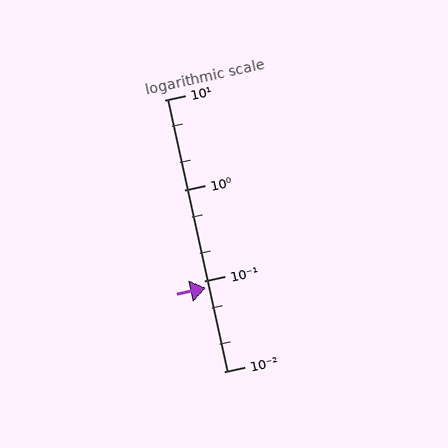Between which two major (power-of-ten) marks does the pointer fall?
The pointer is between 0.01 and 0.1.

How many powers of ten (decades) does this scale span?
The scale spans 3 decades, from 0.01 to 10.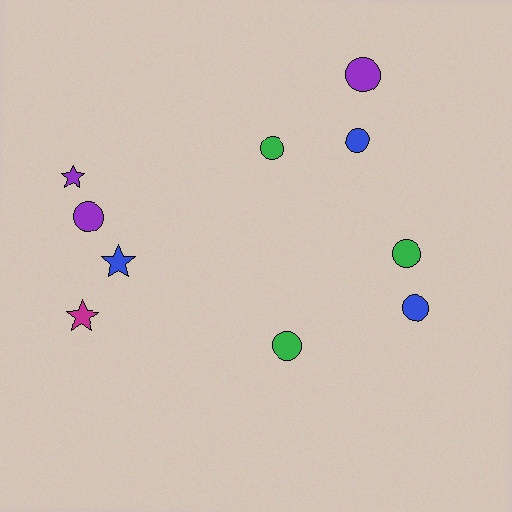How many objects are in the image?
There are 10 objects.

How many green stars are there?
There are no green stars.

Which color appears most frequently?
Blue, with 3 objects.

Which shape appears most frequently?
Circle, with 7 objects.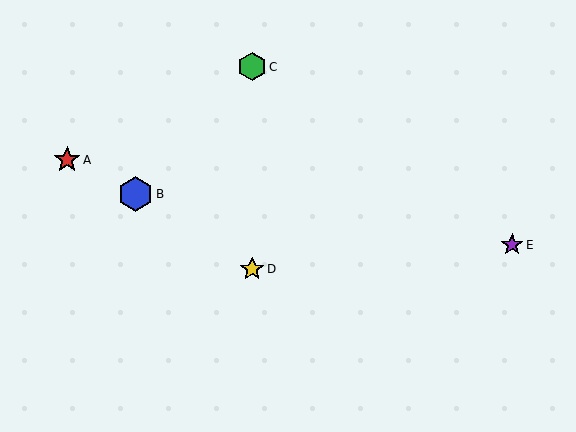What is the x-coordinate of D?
Object D is at x≈252.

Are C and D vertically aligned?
Yes, both are at x≈252.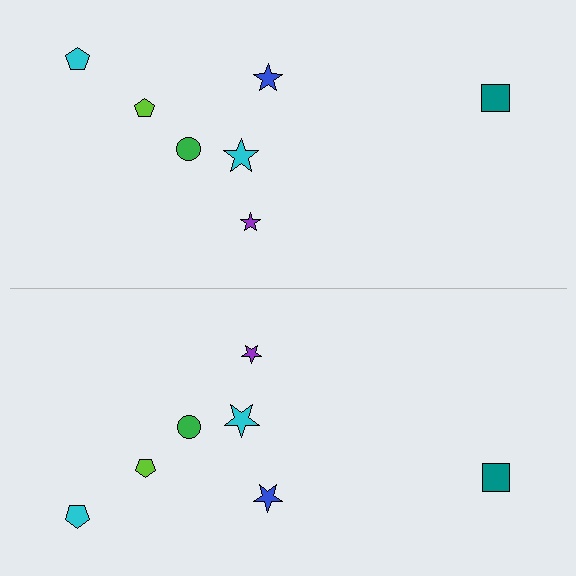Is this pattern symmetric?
Yes, this pattern has bilateral (reflection) symmetry.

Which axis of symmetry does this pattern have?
The pattern has a horizontal axis of symmetry running through the center of the image.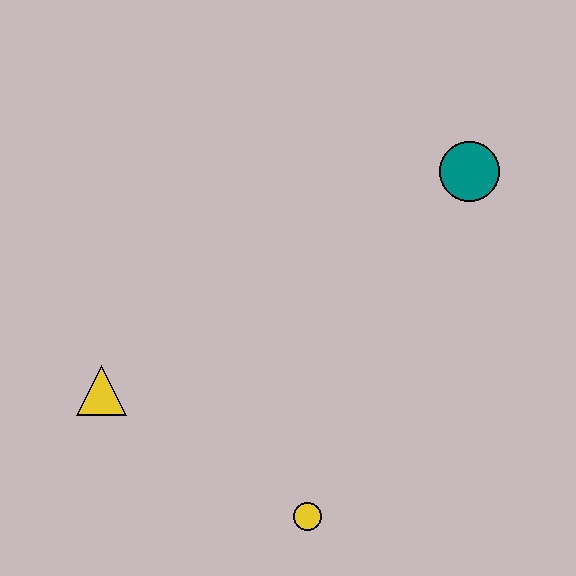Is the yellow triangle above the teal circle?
No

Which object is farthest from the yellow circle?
The teal circle is farthest from the yellow circle.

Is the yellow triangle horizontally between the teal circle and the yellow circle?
No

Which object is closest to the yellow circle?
The yellow triangle is closest to the yellow circle.